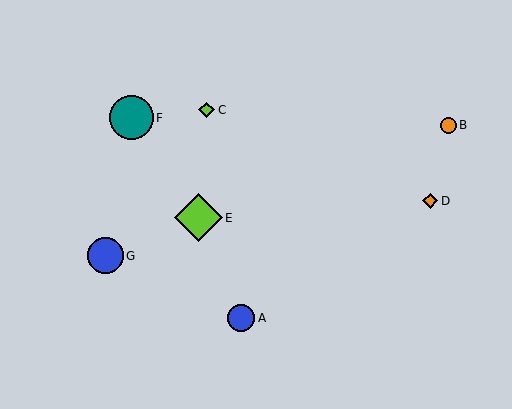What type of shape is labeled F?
Shape F is a teal circle.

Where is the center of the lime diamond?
The center of the lime diamond is at (207, 110).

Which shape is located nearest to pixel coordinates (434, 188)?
The orange diamond (labeled D) at (430, 201) is nearest to that location.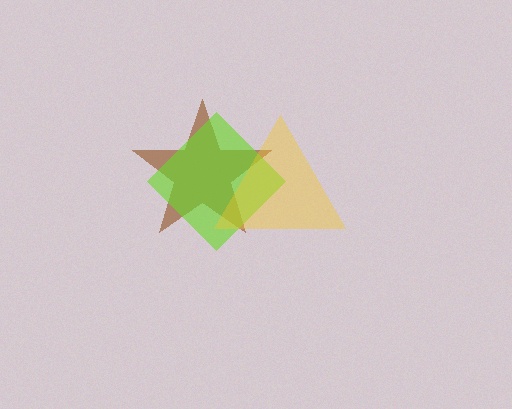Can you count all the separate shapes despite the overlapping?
Yes, there are 3 separate shapes.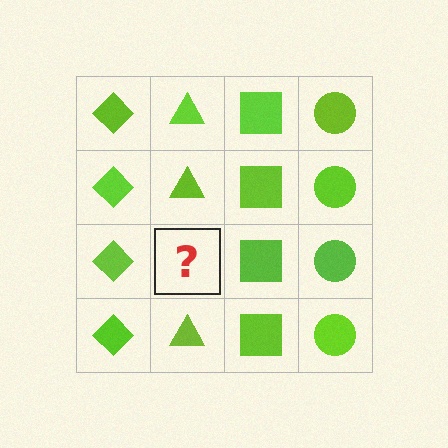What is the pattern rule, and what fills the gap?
The rule is that each column has a consistent shape. The gap should be filled with a lime triangle.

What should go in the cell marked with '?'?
The missing cell should contain a lime triangle.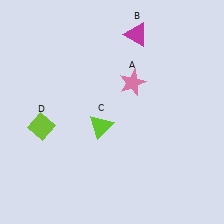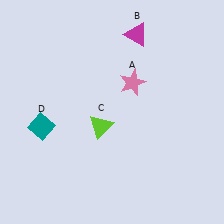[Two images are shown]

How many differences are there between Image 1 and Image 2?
There is 1 difference between the two images.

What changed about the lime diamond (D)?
In Image 1, D is lime. In Image 2, it changed to teal.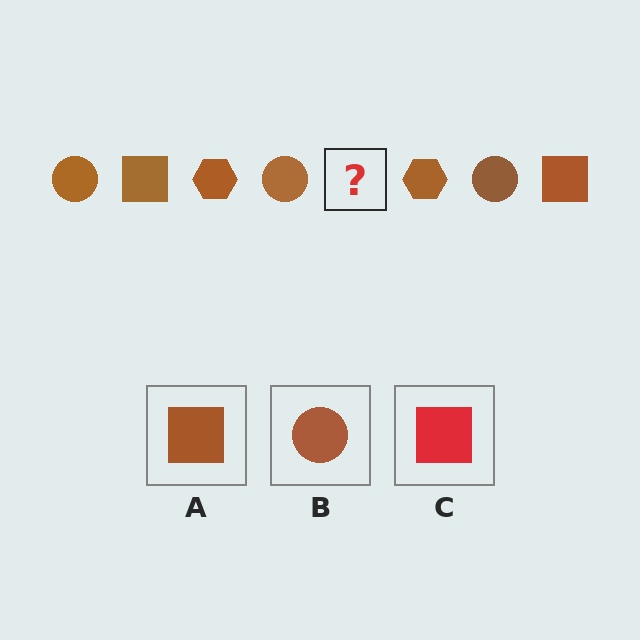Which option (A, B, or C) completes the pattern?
A.